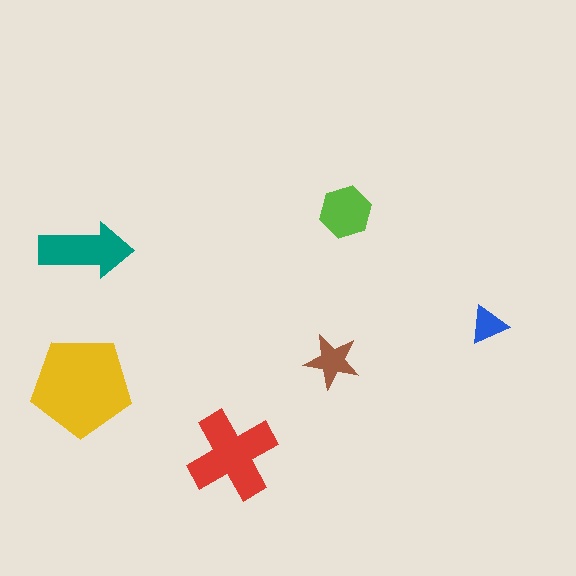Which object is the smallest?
The blue triangle.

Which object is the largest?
The yellow pentagon.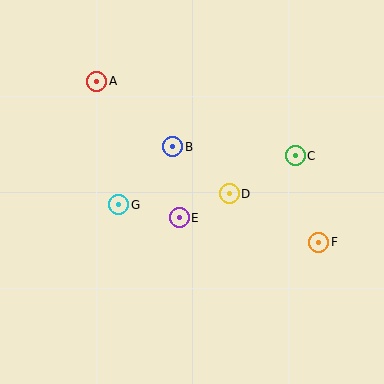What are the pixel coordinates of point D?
Point D is at (229, 194).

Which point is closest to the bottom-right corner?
Point F is closest to the bottom-right corner.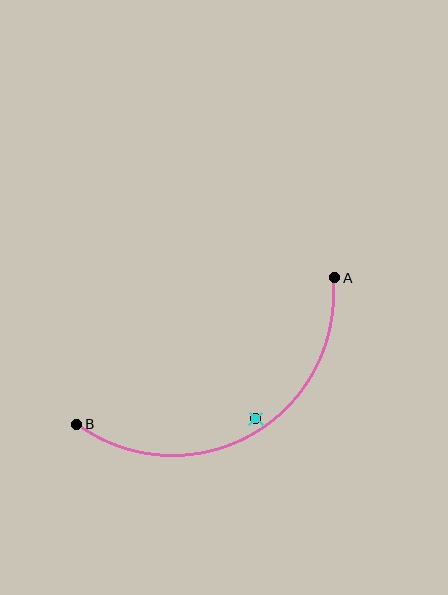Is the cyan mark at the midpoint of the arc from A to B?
No — the cyan mark does not lie on the arc at all. It sits slightly inside the curve.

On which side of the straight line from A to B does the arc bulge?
The arc bulges below the straight line connecting A and B.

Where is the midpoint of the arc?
The arc midpoint is the point on the curve farthest from the straight line joining A and B. It sits below that line.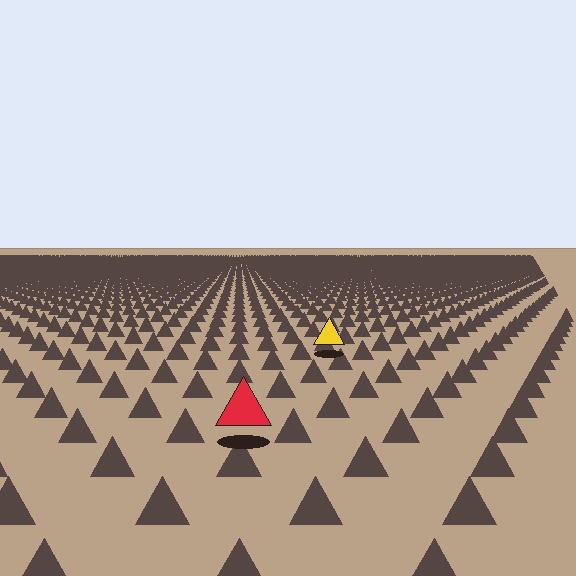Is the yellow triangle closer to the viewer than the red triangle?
No. The red triangle is closer — you can tell from the texture gradient: the ground texture is coarser near it.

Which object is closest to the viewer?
The red triangle is closest. The texture marks near it are larger and more spread out.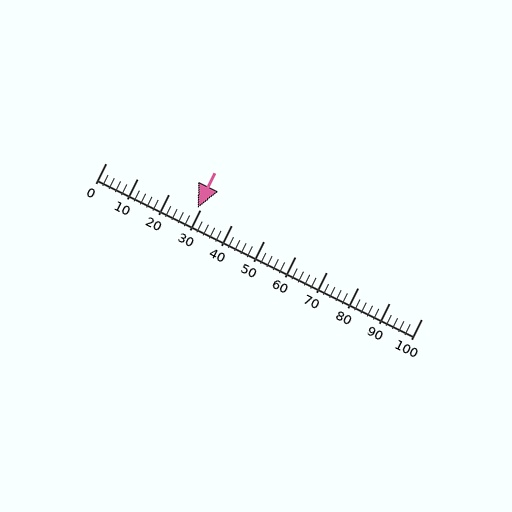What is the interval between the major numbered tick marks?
The major tick marks are spaced 10 units apart.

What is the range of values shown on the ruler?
The ruler shows values from 0 to 100.